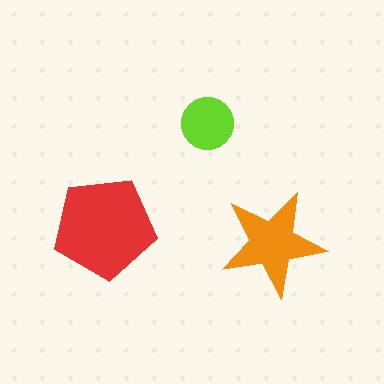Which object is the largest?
The red pentagon.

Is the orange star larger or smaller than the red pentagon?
Smaller.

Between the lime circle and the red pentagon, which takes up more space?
The red pentagon.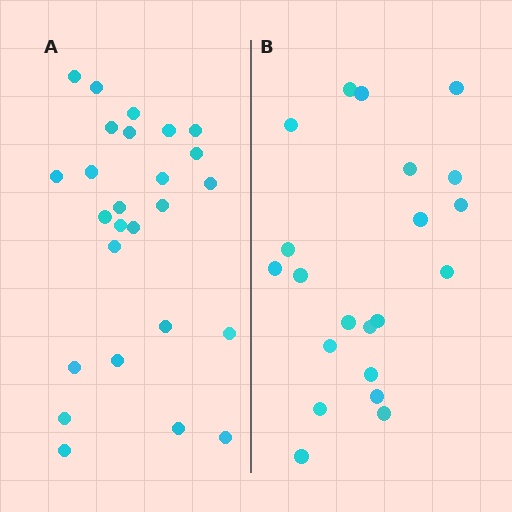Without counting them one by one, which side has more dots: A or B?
Region A (the left region) has more dots.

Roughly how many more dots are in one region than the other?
Region A has about 5 more dots than region B.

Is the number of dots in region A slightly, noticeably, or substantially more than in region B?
Region A has only slightly more — the two regions are fairly close. The ratio is roughly 1.2 to 1.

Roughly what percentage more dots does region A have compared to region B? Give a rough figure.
About 25% more.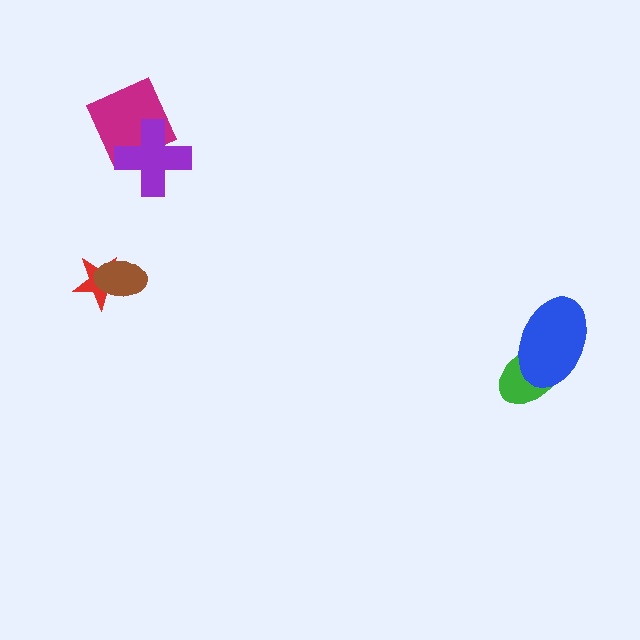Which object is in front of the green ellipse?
The blue ellipse is in front of the green ellipse.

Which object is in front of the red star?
The brown ellipse is in front of the red star.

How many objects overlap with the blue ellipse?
1 object overlaps with the blue ellipse.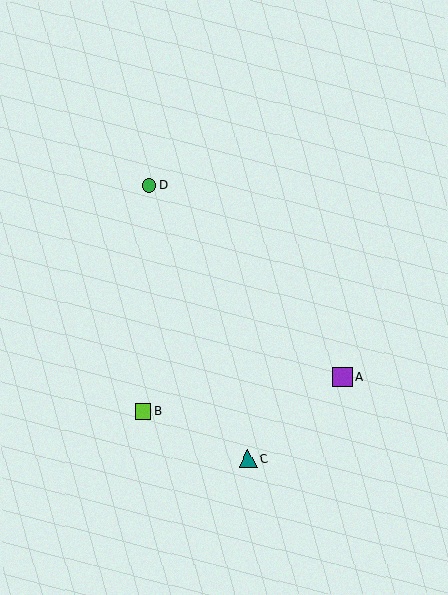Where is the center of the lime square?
The center of the lime square is at (143, 411).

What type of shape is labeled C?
Shape C is a teal triangle.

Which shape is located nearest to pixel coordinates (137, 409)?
The lime square (labeled B) at (143, 411) is nearest to that location.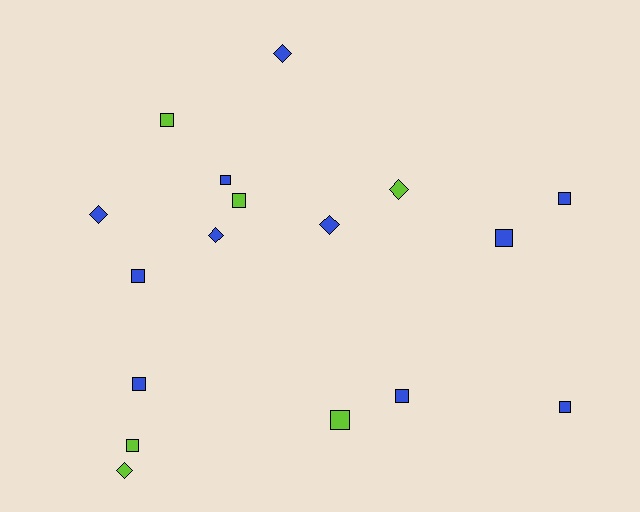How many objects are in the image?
There are 17 objects.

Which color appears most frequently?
Blue, with 11 objects.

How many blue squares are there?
There are 7 blue squares.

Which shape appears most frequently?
Square, with 11 objects.